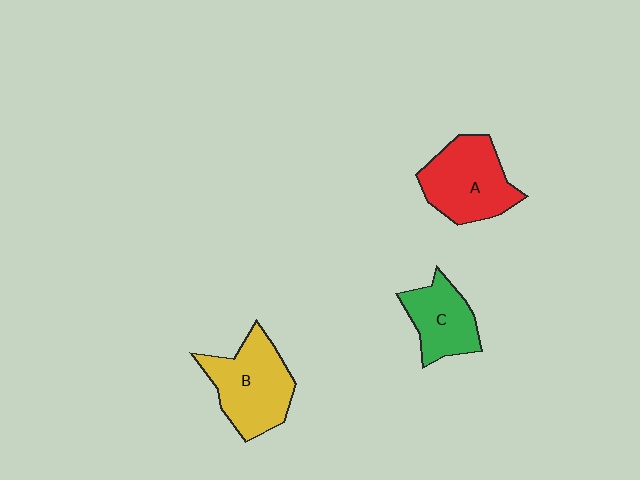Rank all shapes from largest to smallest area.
From largest to smallest: B (yellow), A (red), C (green).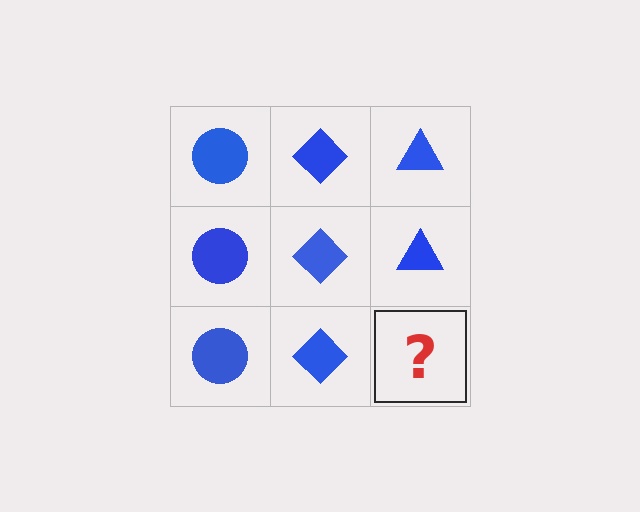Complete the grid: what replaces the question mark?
The question mark should be replaced with a blue triangle.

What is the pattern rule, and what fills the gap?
The rule is that each column has a consistent shape. The gap should be filled with a blue triangle.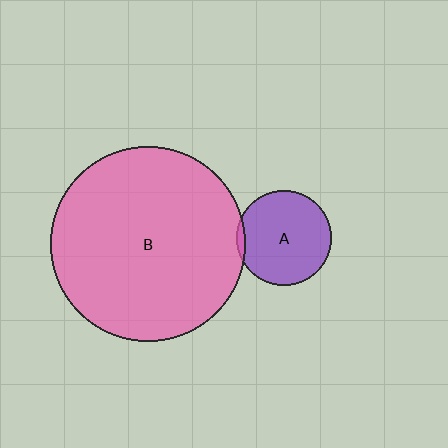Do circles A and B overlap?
Yes.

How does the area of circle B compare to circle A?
Approximately 4.2 times.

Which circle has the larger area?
Circle B (pink).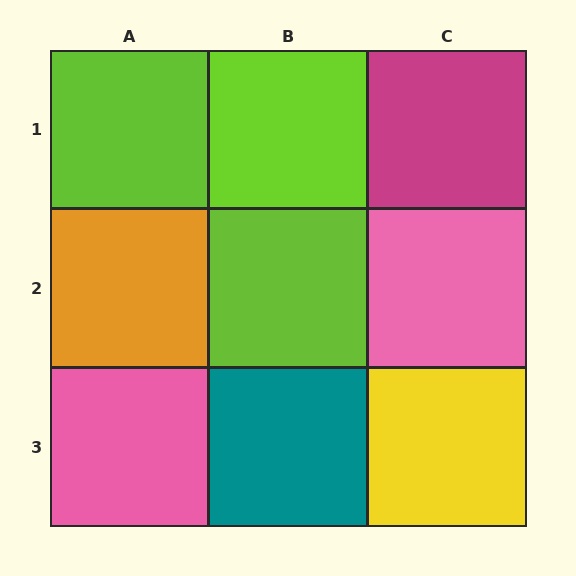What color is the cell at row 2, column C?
Pink.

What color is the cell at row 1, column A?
Lime.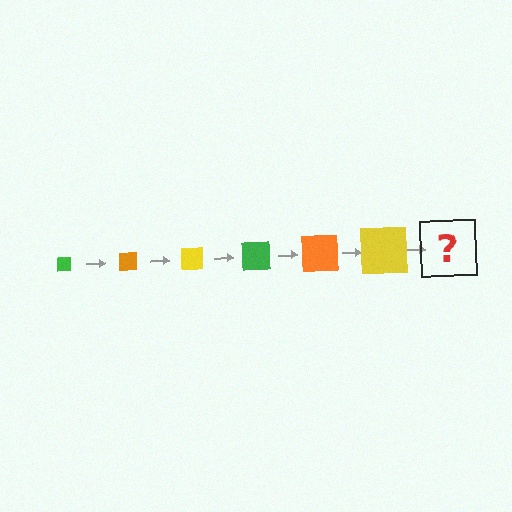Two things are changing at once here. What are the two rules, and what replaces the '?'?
The two rules are that the square grows larger each step and the color cycles through green, orange, and yellow. The '?' should be a green square, larger than the previous one.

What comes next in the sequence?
The next element should be a green square, larger than the previous one.